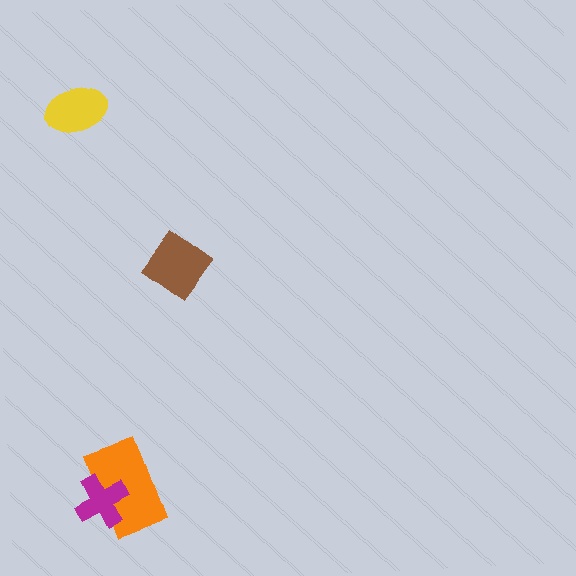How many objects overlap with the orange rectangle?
1 object overlaps with the orange rectangle.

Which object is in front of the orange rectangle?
The magenta cross is in front of the orange rectangle.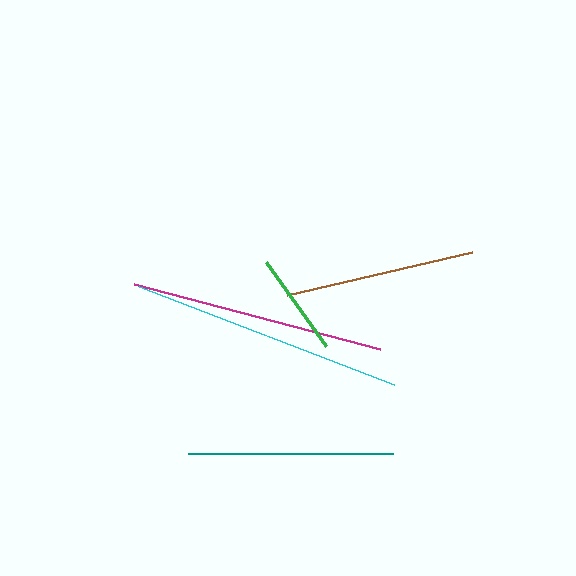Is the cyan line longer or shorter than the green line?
The cyan line is longer than the green line.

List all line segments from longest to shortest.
From longest to shortest: cyan, magenta, teal, brown, green.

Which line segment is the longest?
The cyan line is the longest at approximately 273 pixels.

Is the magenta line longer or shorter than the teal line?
The magenta line is longer than the teal line.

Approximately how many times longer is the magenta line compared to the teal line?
The magenta line is approximately 1.2 times the length of the teal line.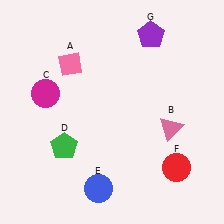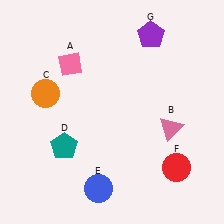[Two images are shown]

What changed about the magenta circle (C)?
In Image 1, C is magenta. In Image 2, it changed to orange.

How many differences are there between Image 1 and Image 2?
There are 2 differences between the two images.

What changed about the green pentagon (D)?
In Image 1, D is green. In Image 2, it changed to teal.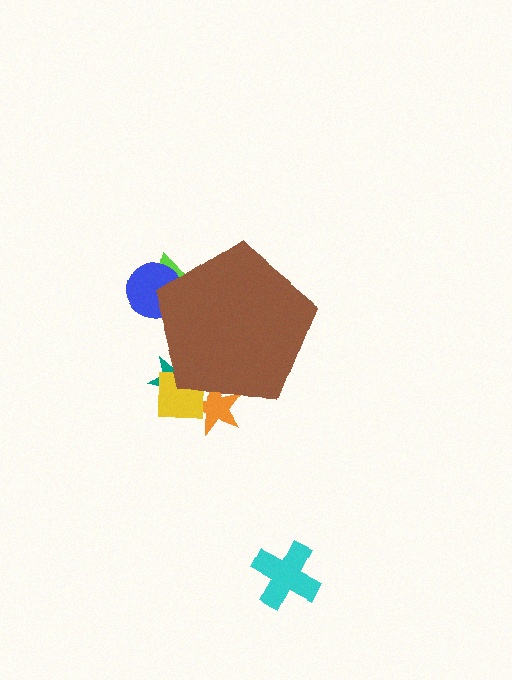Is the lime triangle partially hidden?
Yes, the lime triangle is partially hidden behind the brown pentagon.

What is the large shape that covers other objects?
A brown pentagon.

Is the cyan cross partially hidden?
No, the cyan cross is fully visible.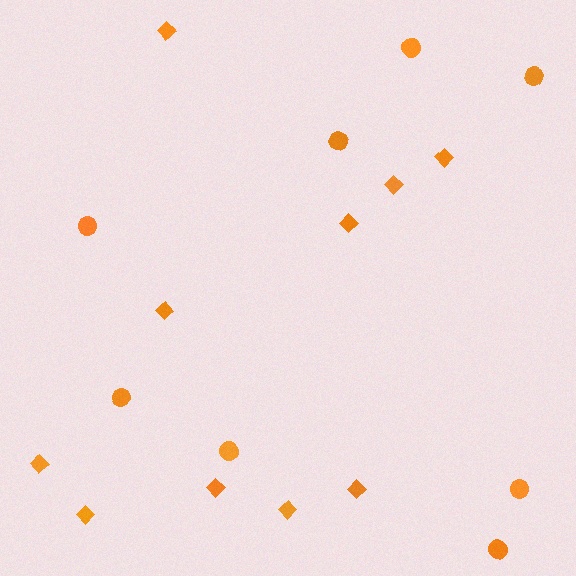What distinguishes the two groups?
There are 2 groups: one group of circles (8) and one group of diamonds (10).